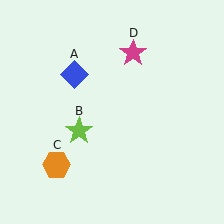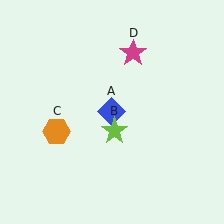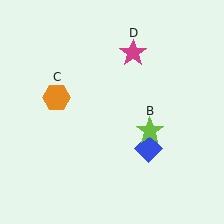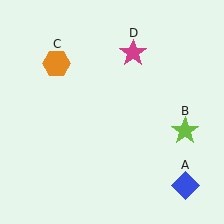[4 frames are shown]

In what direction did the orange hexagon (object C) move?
The orange hexagon (object C) moved up.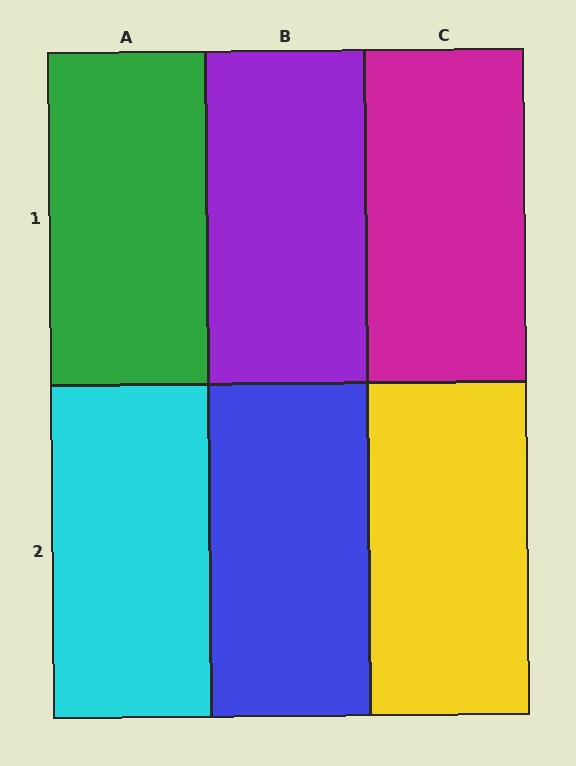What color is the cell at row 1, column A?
Green.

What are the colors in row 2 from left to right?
Cyan, blue, yellow.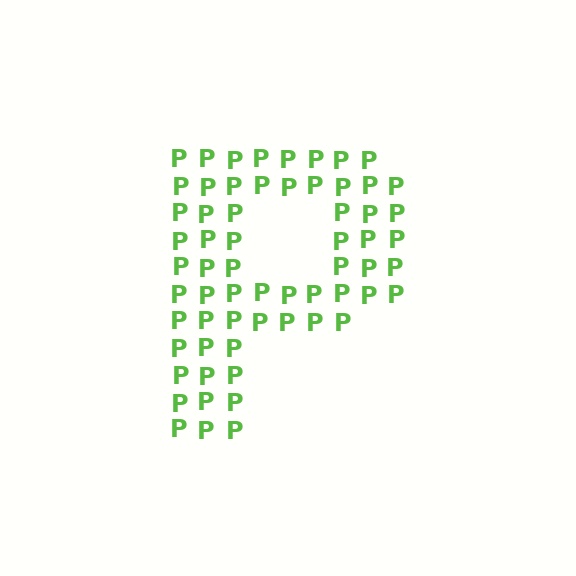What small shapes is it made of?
It is made of small letter P's.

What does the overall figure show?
The overall figure shows the letter P.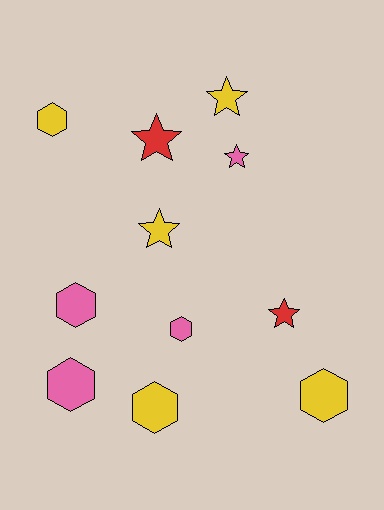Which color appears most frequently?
Yellow, with 5 objects.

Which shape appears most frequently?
Hexagon, with 6 objects.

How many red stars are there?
There are 2 red stars.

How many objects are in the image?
There are 11 objects.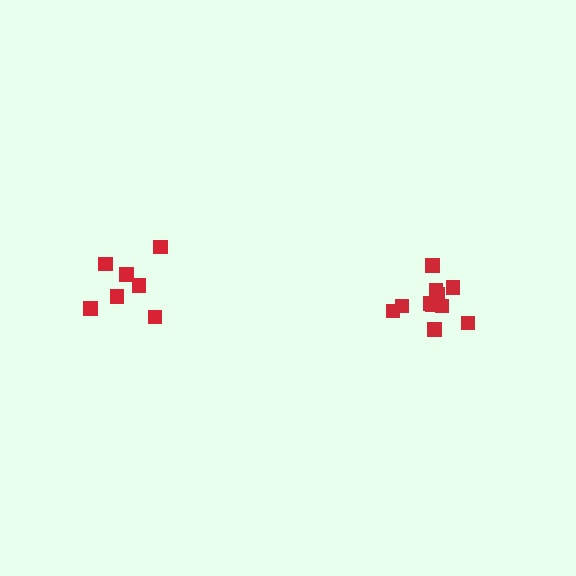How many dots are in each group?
Group 1: 7 dots, Group 2: 11 dots (18 total).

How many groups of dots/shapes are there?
There are 2 groups.